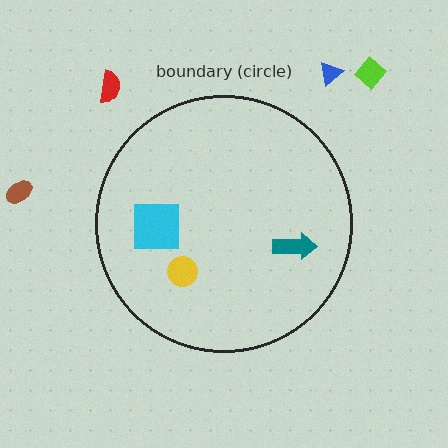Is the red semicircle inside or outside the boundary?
Outside.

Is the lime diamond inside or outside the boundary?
Outside.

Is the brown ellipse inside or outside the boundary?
Outside.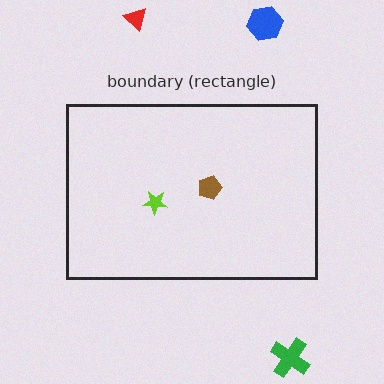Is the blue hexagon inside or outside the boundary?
Outside.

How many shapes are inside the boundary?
2 inside, 3 outside.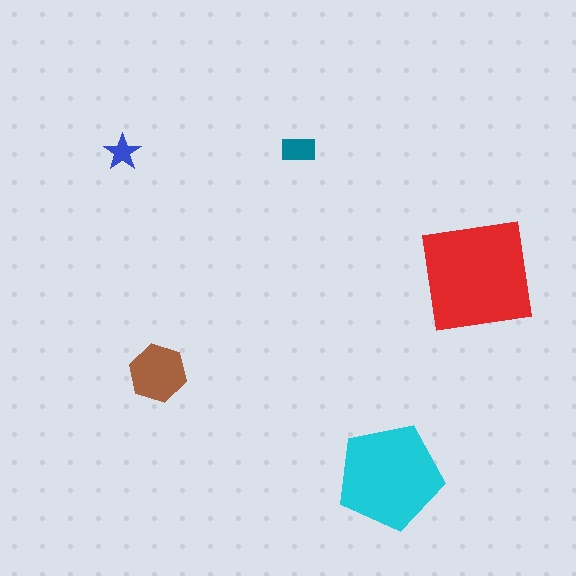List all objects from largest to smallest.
The red square, the cyan pentagon, the brown hexagon, the teal rectangle, the blue star.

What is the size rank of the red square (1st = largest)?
1st.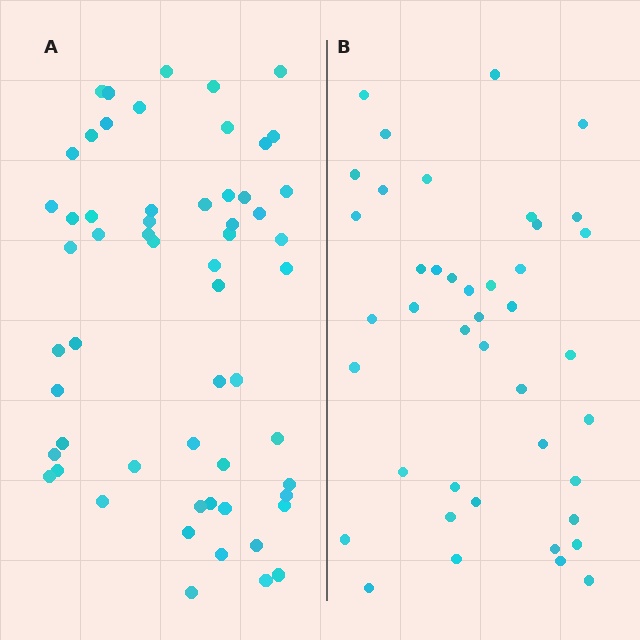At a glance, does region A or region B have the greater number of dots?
Region A (the left region) has more dots.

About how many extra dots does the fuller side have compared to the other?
Region A has approximately 15 more dots than region B.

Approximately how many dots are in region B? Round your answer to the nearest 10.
About 40 dots. (The exact count is 42, which rounds to 40.)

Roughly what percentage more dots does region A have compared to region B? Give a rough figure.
About 40% more.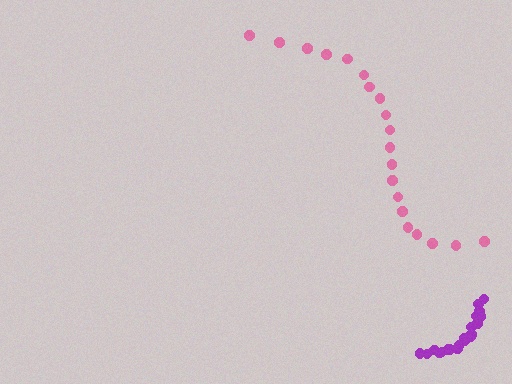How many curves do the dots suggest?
There are 2 distinct paths.